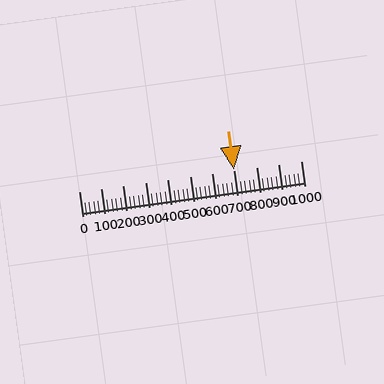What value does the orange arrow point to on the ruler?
The orange arrow points to approximately 700.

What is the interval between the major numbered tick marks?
The major tick marks are spaced 100 units apart.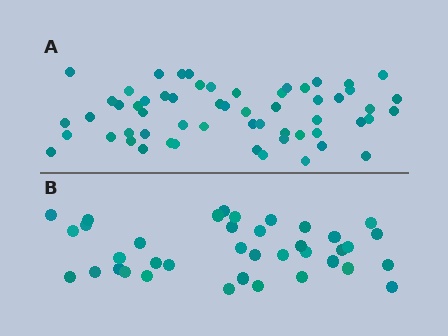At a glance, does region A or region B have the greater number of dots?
Region A (the top region) has more dots.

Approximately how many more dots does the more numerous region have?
Region A has approximately 20 more dots than region B.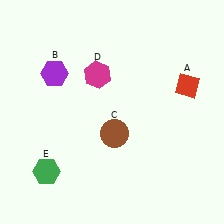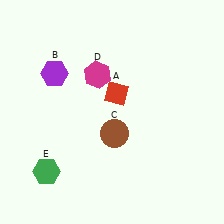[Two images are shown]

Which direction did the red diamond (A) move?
The red diamond (A) moved left.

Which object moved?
The red diamond (A) moved left.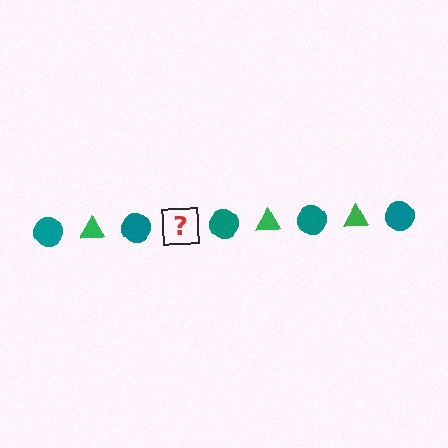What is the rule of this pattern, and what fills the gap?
The rule is that the pattern alternates between teal circle and green triangle. The gap should be filled with a green triangle.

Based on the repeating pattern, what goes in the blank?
The blank should be a green triangle.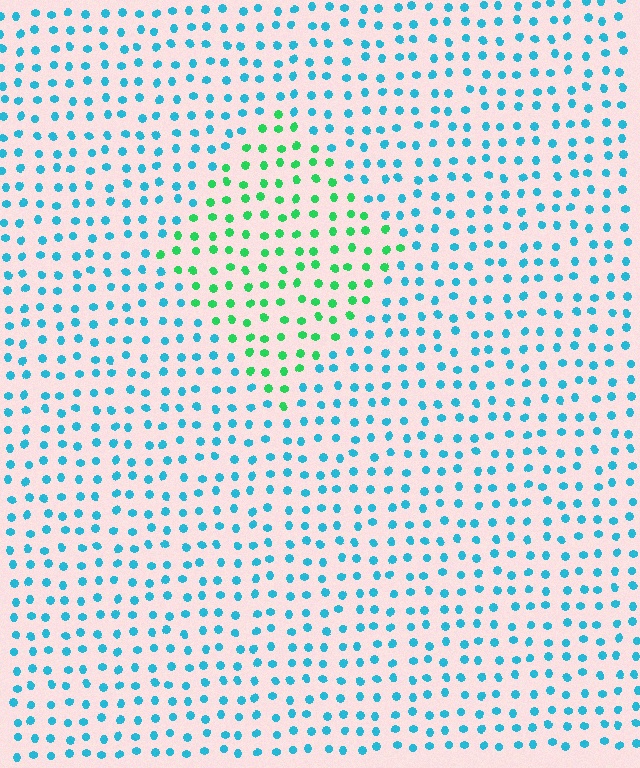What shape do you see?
I see a diamond.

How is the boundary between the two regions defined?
The boundary is defined purely by a slight shift in hue (about 52 degrees). Spacing, size, and orientation are identical on both sides.